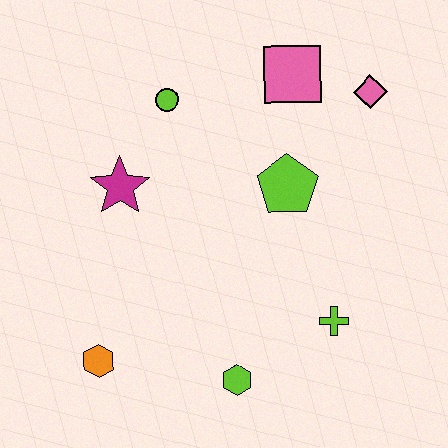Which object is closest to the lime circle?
The magenta star is closest to the lime circle.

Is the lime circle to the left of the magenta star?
No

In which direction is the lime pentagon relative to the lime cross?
The lime pentagon is above the lime cross.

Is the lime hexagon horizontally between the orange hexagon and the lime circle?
No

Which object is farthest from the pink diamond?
The orange hexagon is farthest from the pink diamond.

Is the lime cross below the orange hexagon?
No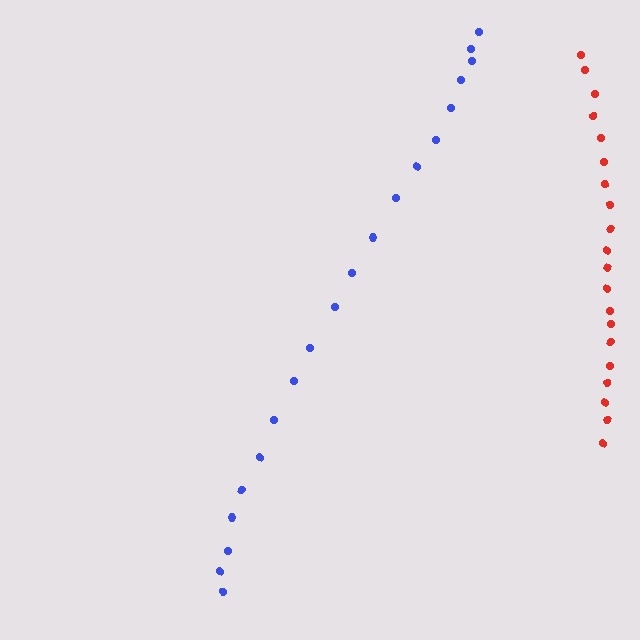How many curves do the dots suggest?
There are 2 distinct paths.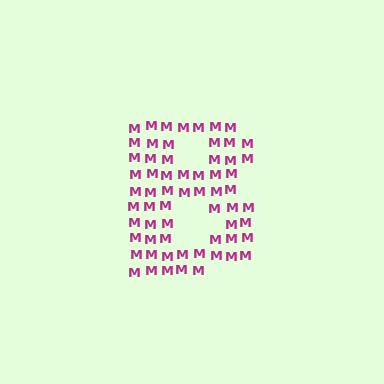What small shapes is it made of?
It is made of small letter M's.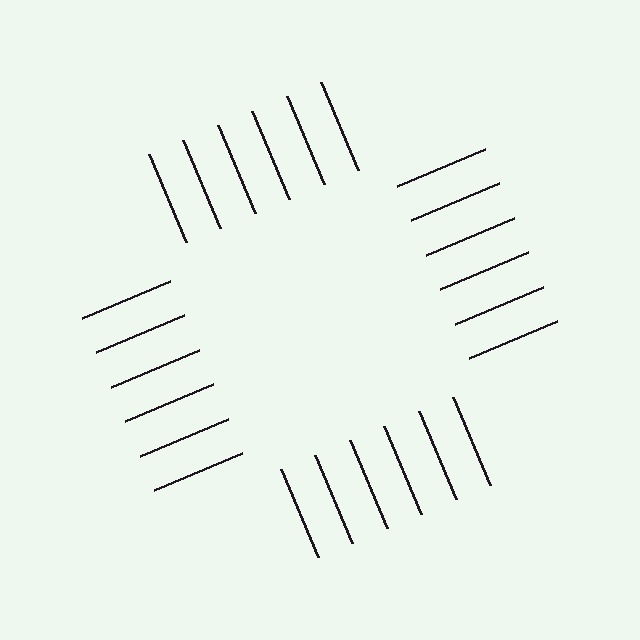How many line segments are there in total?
24 — 6 along each of the 4 edges.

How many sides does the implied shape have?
4 sides — the line-ends trace a square.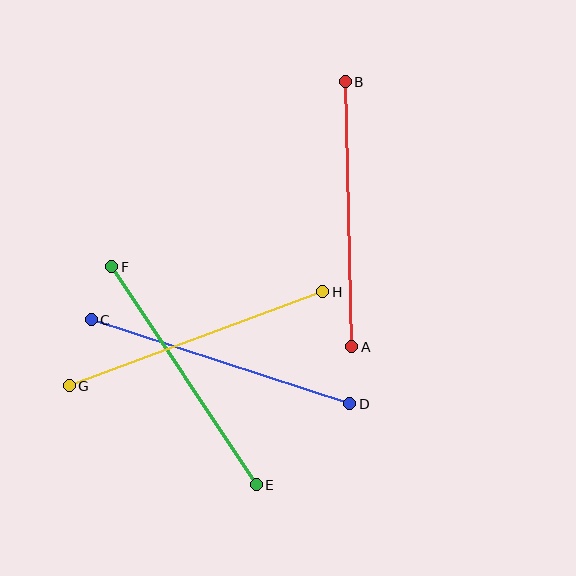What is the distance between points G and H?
The distance is approximately 270 pixels.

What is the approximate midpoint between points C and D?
The midpoint is at approximately (221, 362) pixels.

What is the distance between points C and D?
The distance is approximately 272 pixels.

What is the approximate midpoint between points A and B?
The midpoint is at approximately (349, 214) pixels.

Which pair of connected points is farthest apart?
Points C and D are farthest apart.